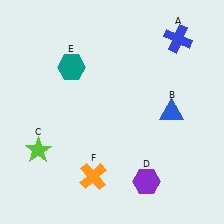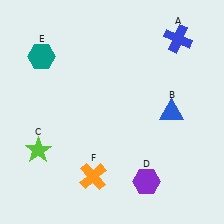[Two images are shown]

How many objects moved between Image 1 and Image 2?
1 object moved between the two images.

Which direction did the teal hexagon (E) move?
The teal hexagon (E) moved left.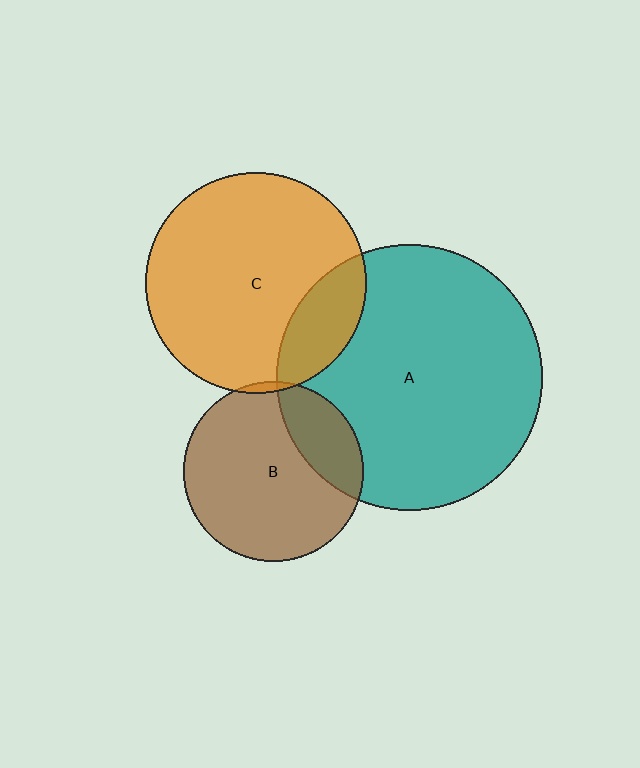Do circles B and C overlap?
Yes.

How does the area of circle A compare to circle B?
Approximately 2.2 times.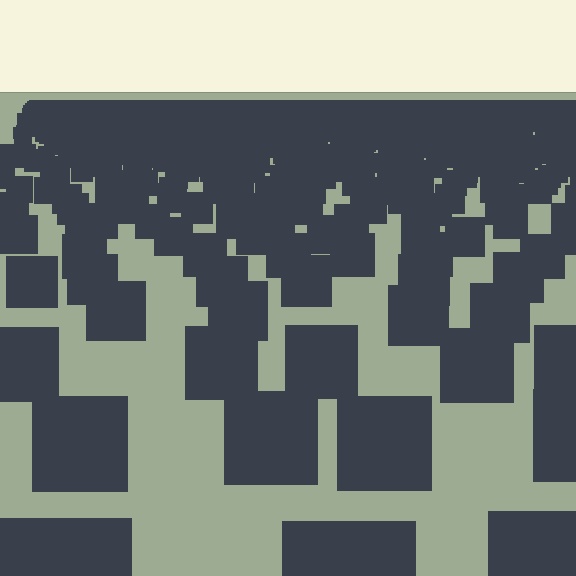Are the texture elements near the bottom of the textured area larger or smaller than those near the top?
Larger. Near the bottom, elements are closer to the viewer and appear at a bigger on-screen size.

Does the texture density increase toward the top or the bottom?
Density increases toward the top.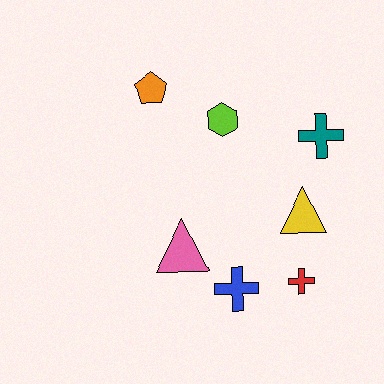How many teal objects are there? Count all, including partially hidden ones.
There is 1 teal object.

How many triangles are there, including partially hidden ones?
There are 2 triangles.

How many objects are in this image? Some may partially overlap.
There are 7 objects.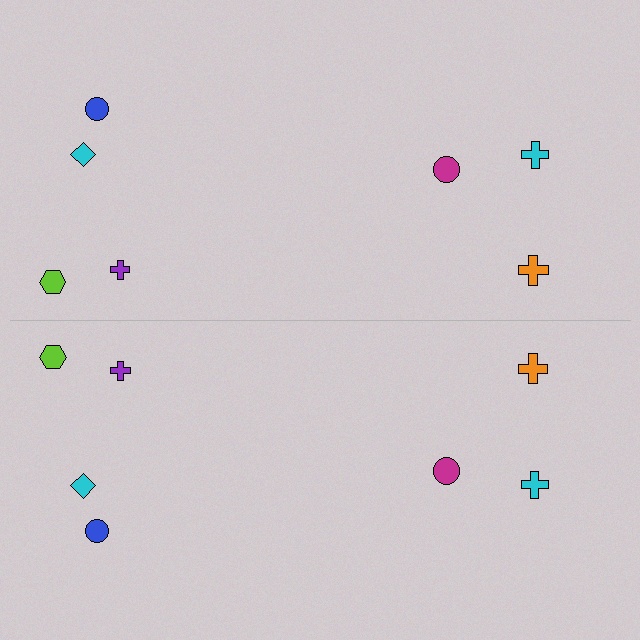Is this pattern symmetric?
Yes, this pattern has bilateral (reflection) symmetry.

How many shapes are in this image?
There are 14 shapes in this image.